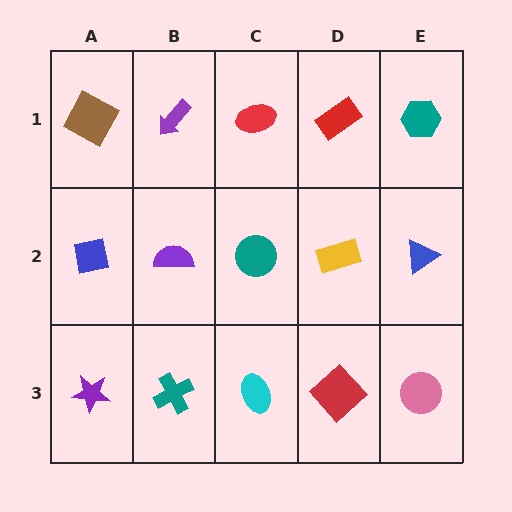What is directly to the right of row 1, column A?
A purple arrow.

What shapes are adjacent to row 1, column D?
A yellow rectangle (row 2, column D), a red ellipse (row 1, column C), a teal hexagon (row 1, column E).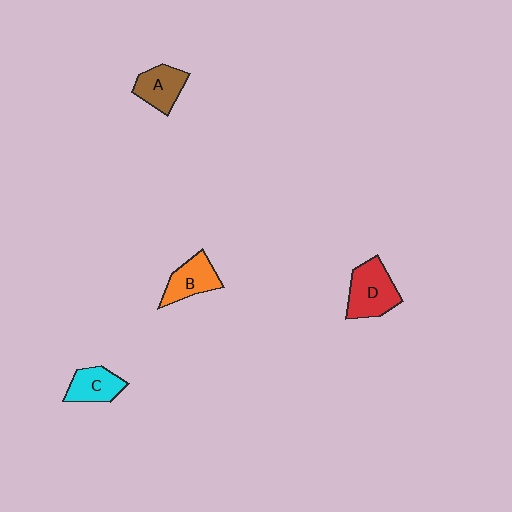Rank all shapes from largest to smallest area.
From largest to smallest: D (red), B (orange), A (brown), C (cyan).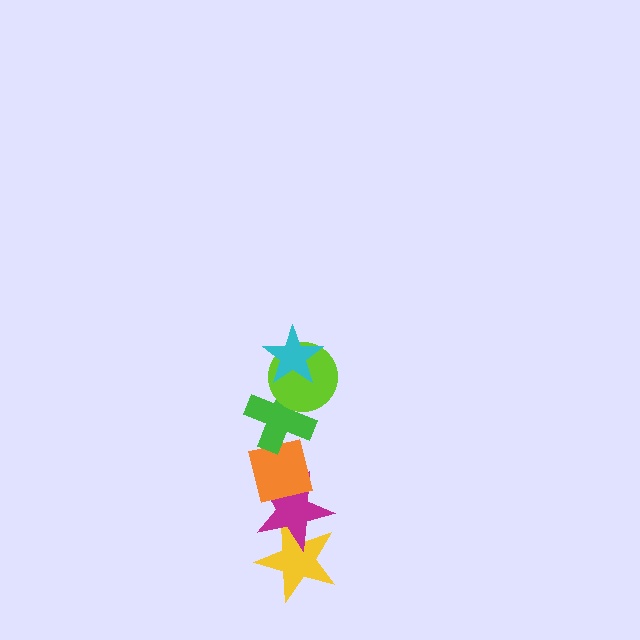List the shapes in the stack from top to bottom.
From top to bottom: the cyan star, the lime circle, the green cross, the orange square, the magenta star, the yellow star.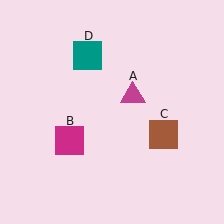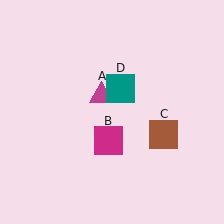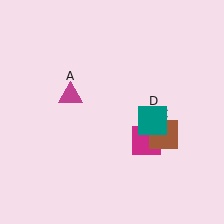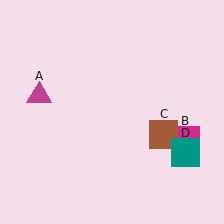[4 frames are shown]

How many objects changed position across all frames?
3 objects changed position: magenta triangle (object A), magenta square (object B), teal square (object D).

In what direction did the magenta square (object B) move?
The magenta square (object B) moved right.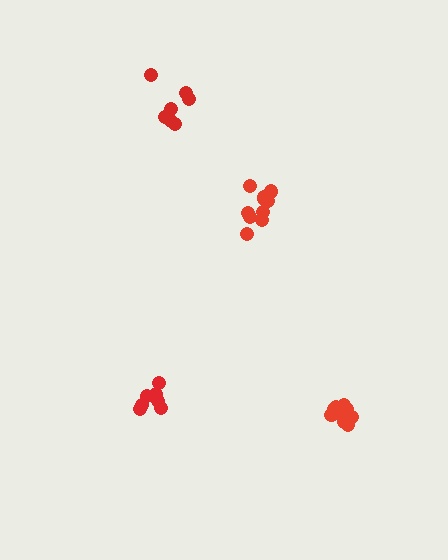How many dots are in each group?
Group 1: 7 dots, Group 2: 10 dots, Group 3: 10 dots, Group 4: 7 dots (34 total).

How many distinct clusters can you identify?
There are 4 distinct clusters.